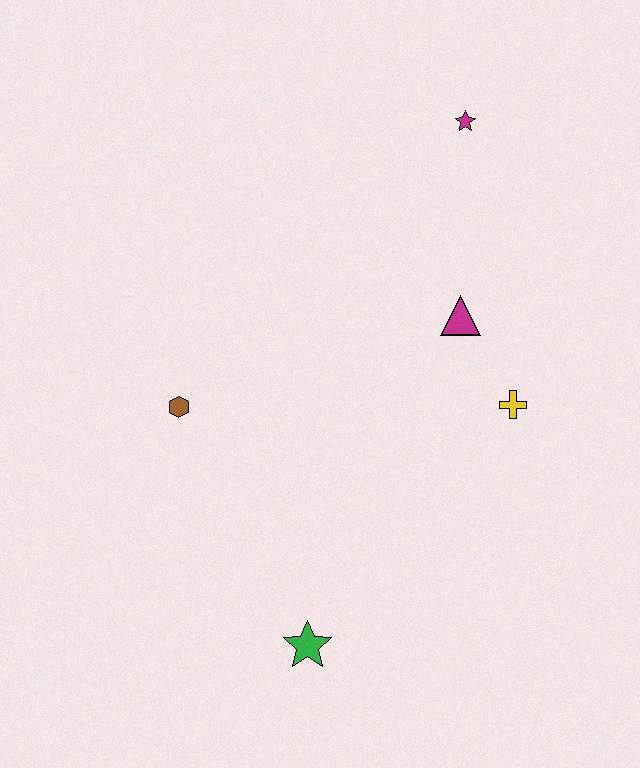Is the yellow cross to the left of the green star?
No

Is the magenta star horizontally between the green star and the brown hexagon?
No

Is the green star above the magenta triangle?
No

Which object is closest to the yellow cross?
The magenta triangle is closest to the yellow cross.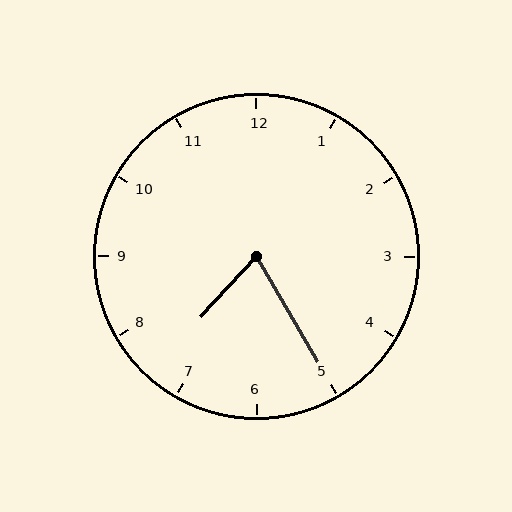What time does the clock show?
7:25.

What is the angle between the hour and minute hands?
Approximately 72 degrees.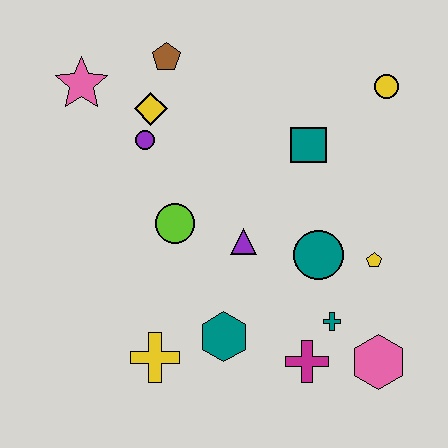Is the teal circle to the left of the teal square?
No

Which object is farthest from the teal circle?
The pink star is farthest from the teal circle.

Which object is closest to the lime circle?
The purple triangle is closest to the lime circle.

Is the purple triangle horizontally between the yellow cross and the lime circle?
No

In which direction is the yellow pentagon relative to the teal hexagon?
The yellow pentagon is to the right of the teal hexagon.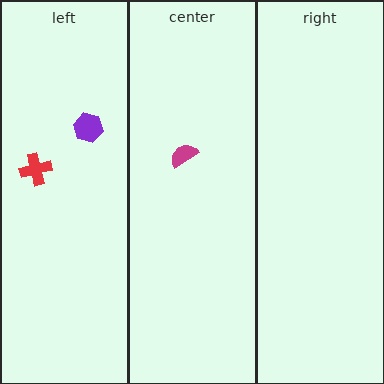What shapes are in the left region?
The red cross, the purple hexagon.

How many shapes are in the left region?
2.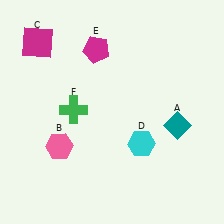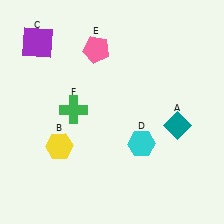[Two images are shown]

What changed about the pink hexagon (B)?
In Image 1, B is pink. In Image 2, it changed to yellow.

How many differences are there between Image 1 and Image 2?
There are 3 differences between the two images.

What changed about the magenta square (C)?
In Image 1, C is magenta. In Image 2, it changed to purple.